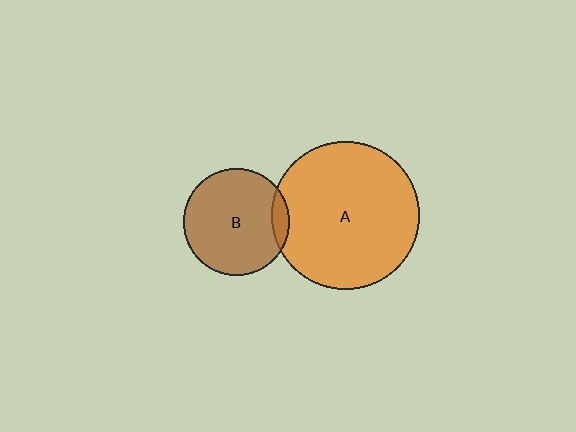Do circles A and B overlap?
Yes.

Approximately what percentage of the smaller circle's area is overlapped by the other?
Approximately 10%.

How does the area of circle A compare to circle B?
Approximately 1.9 times.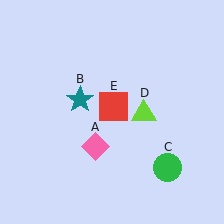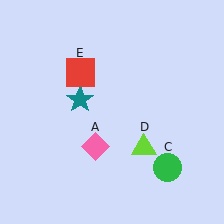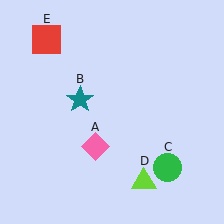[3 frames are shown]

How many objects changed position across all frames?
2 objects changed position: lime triangle (object D), red square (object E).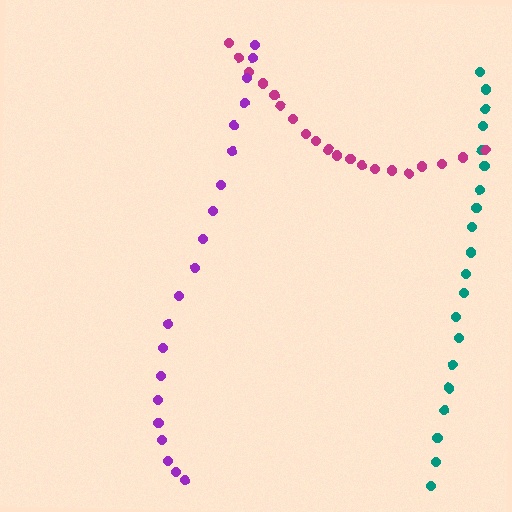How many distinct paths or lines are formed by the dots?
There are 3 distinct paths.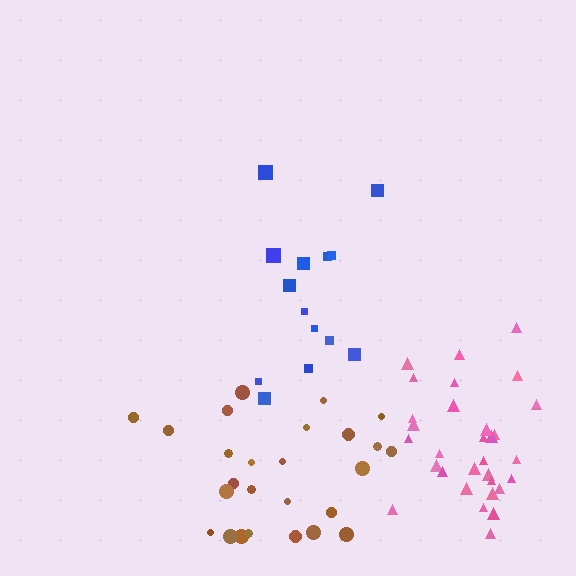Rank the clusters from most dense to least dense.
pink, brown, blue.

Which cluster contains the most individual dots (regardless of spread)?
Pink (32).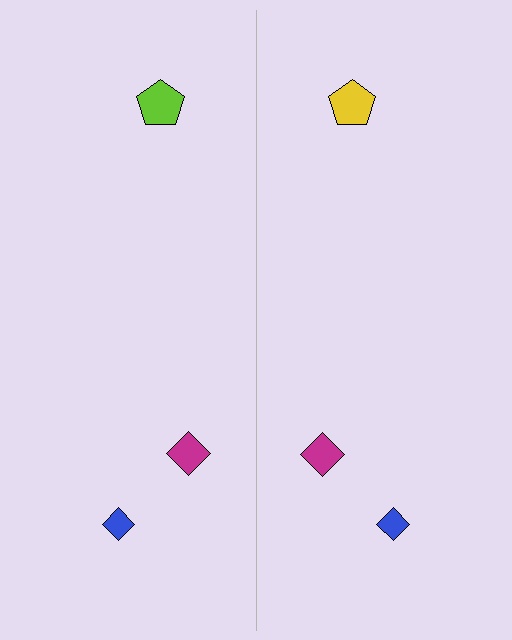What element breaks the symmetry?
The yellow pentagon on the right side breaks the symmetry — its mirror counterpart is lime.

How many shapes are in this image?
There are 6 shapes in this image.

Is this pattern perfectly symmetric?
No, the pattern is not perfectly symmetric. The yellow pentagon on the right side breaks the symmetry — its mirror counterpart is lime.